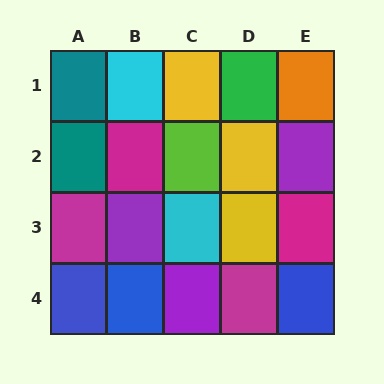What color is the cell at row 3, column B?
Purple.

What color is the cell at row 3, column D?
Yellow.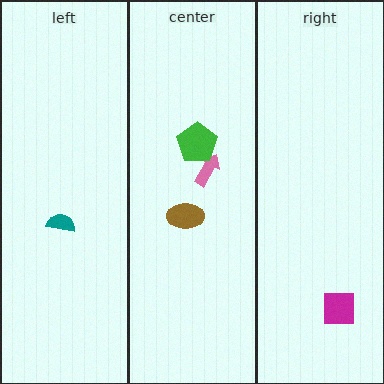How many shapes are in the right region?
1.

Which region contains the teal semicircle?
The left region.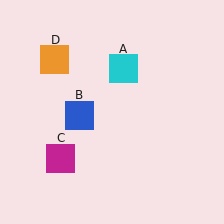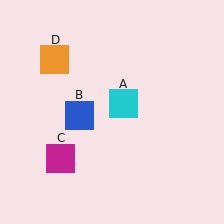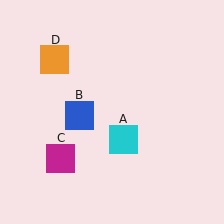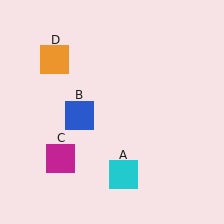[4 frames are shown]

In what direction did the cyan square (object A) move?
The cyan square (object A) moved down.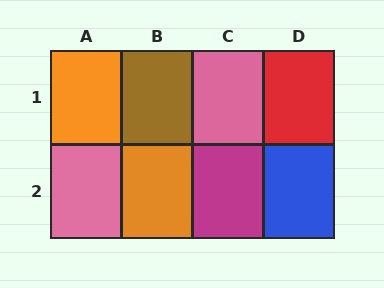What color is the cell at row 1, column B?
Brown.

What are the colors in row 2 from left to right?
Pink, orange, magenta, blue.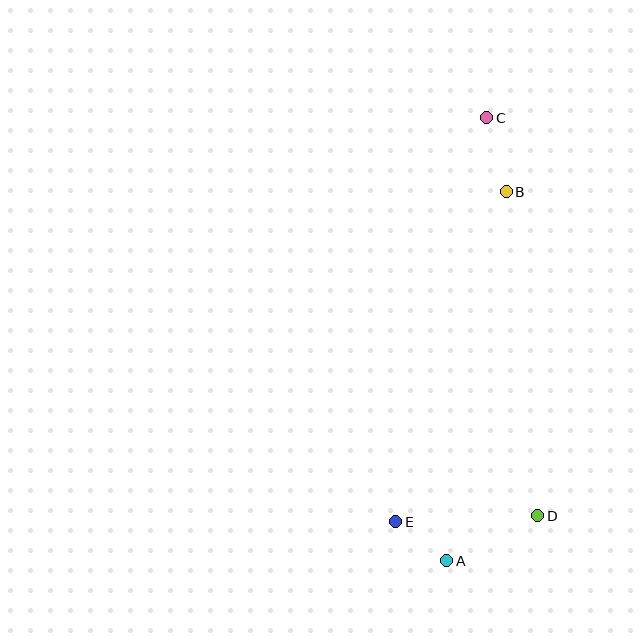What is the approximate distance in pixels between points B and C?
The distance between B and C is approximately 77 pixels.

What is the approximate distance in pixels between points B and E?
The distance between B and E is approximately 348 pixels.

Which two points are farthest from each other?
Points A and C are farthest from each other.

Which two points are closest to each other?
Points A and E are closest to each other.